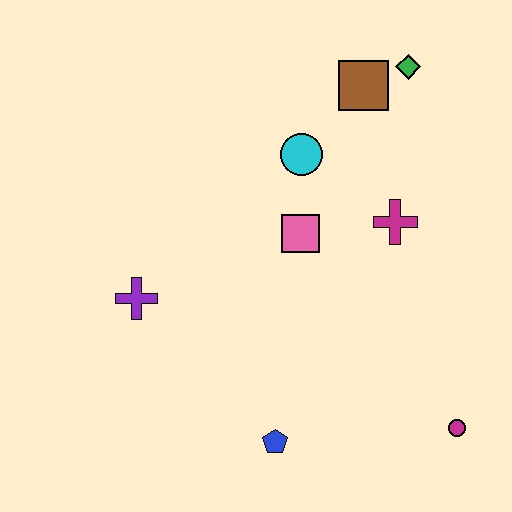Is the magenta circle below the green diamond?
Yes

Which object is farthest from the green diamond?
The blue pentagon is farthest from the green diamond.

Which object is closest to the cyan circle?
The pink square is closest to the cyan circle.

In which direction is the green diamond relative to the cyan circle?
The green diamond is to the right of the cyan circle.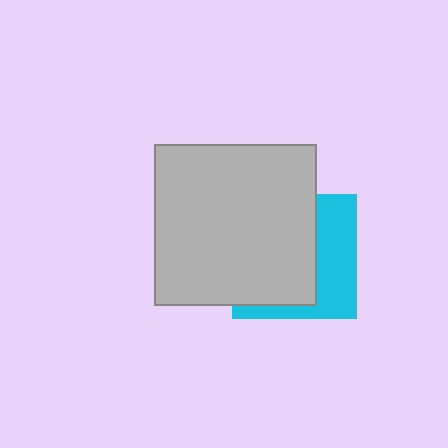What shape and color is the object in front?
The object in front is a light gray square.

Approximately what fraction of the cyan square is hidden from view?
Roughly 61% of the cyan square is hidden behind the light gray square.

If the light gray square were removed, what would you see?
You would see the complete cyan square.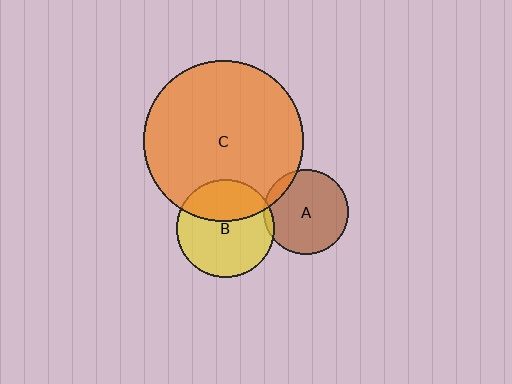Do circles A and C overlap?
Yes.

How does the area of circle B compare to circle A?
Approximately 1.3 times.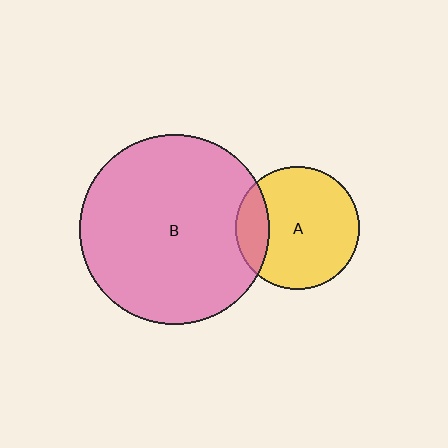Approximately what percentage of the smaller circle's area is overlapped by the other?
Approximately 20%.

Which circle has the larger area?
Circle B (pink).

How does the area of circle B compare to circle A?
Approximately 2.4 times.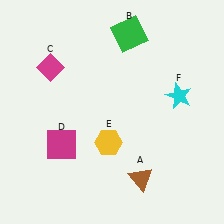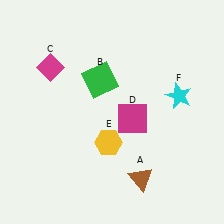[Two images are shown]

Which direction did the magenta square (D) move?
The magenta square (D) moved right.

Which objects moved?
The objects that moved are: the green square (B), the magenta square (D).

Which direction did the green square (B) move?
The green square (B) moved down.